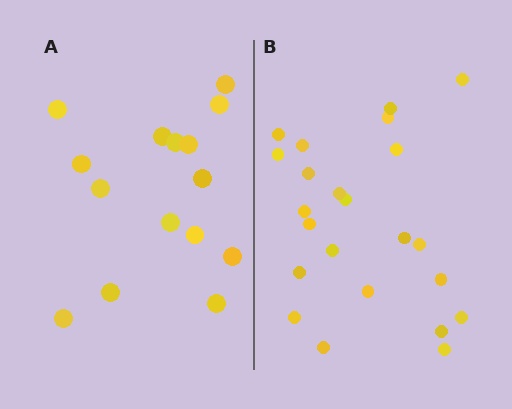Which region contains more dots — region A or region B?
Region B (the right region) has more dots.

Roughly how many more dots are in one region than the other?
Region B has roughly 8 or so more dots than region A.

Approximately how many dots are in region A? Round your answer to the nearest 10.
About 20 dots. (The exact count is 15, which rounds to 20.)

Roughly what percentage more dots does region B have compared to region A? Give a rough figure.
About 55% more.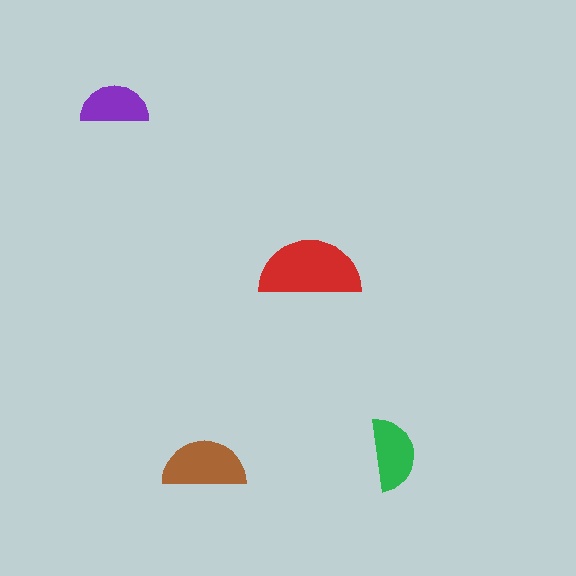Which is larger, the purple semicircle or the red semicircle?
The red one.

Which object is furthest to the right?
The green semicircle is rightmost.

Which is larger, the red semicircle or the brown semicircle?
The red one.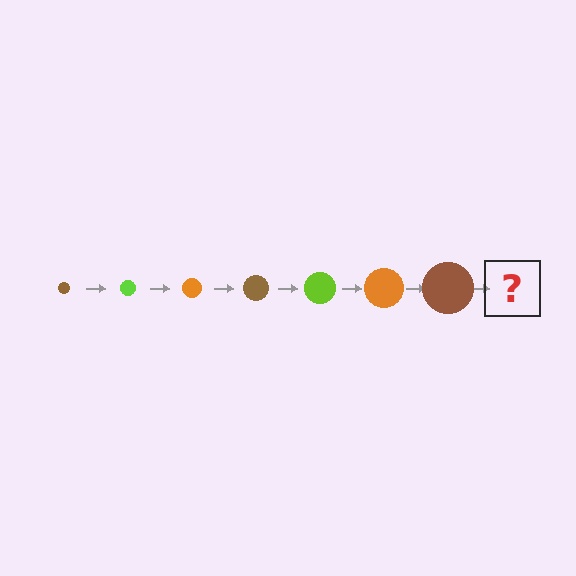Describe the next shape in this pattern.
It should be a lime circle, larger than the previous one.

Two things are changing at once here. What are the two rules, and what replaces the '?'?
The two rules are that the circle grows larger each step and the color cycles through brown, lime, and orange. The '?' should be a lime circle, larger than the previous one.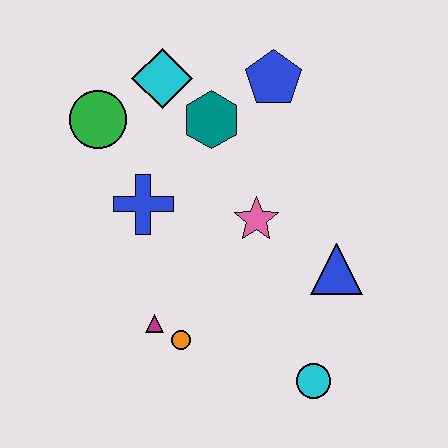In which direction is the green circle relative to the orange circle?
The green circle is above the orange circle.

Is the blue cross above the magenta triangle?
Yes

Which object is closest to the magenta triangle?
The orange circle is closest to the magenta triangle.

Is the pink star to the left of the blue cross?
No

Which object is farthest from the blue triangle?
The green circle is farthest from the blue triangle.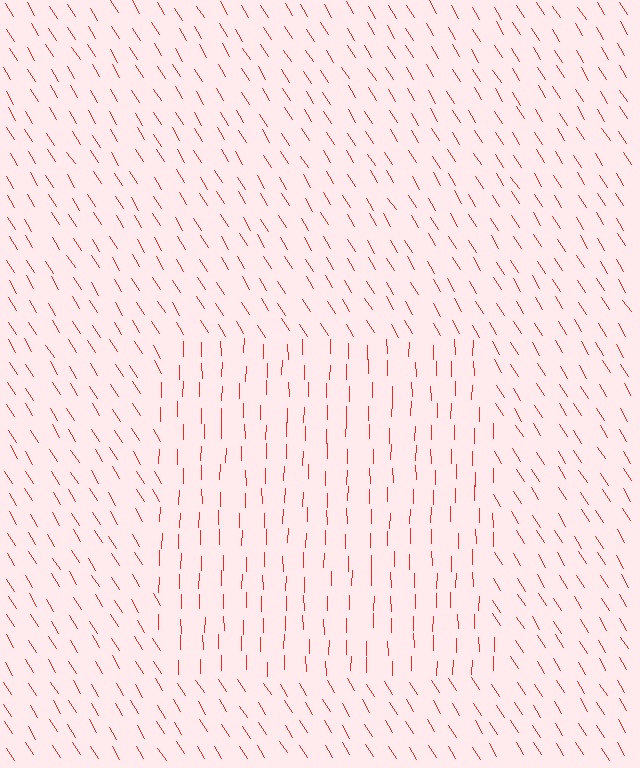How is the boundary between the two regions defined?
The boundary is defined purely by a change in line orientation (approximately 32 degrees difference). All lines are the same color and thickness.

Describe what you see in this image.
The image is filled with small red line segments. A rectangle region in the image has lines oriented differently from the surrounding lines, creating a visible texture boundary.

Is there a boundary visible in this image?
Yes, there is a texture boundary formed by a change in line orientation.